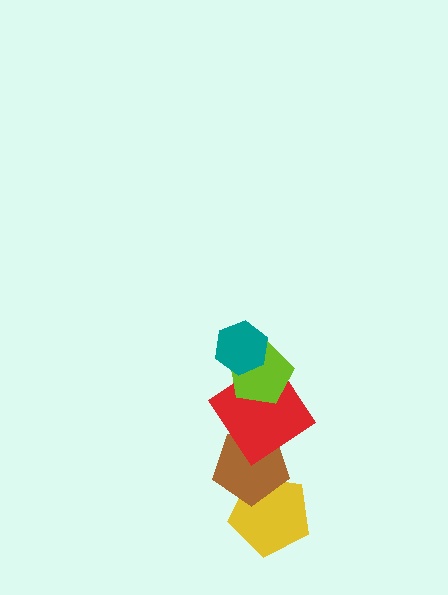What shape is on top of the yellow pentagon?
The brown pentagon is on top of the yellow pentagon.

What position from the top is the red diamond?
The red diamond is 3rd from the top.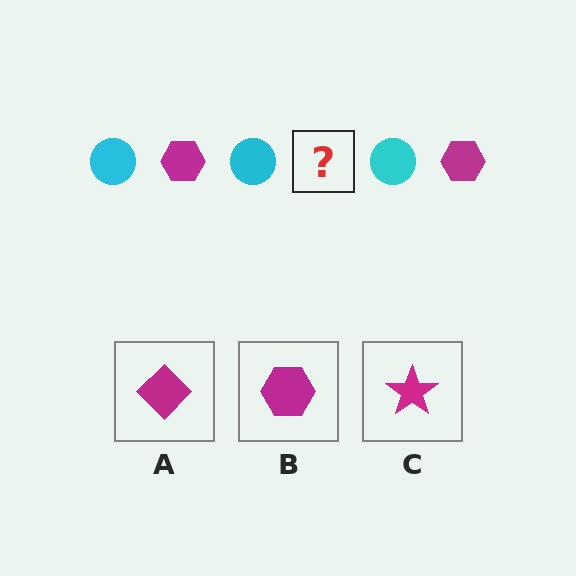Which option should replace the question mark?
Option B.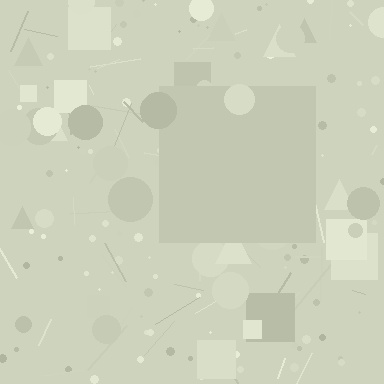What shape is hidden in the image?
A square is hidden in the image.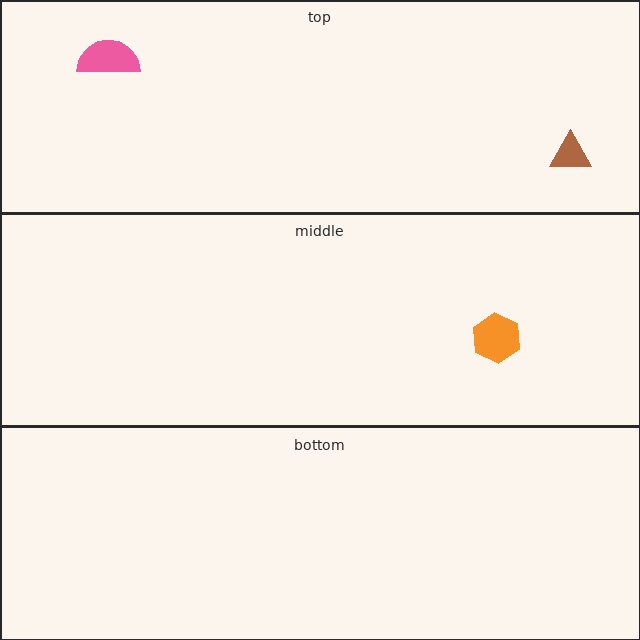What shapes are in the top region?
The brown triangle, the pink semicircle.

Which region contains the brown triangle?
The top region.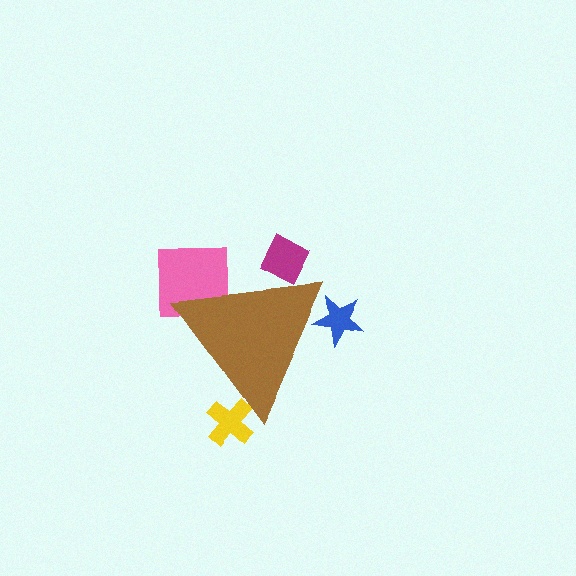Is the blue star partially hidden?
Yes, the blue star is partially hidden behind the brown triangle.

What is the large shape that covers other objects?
A brown triangle.